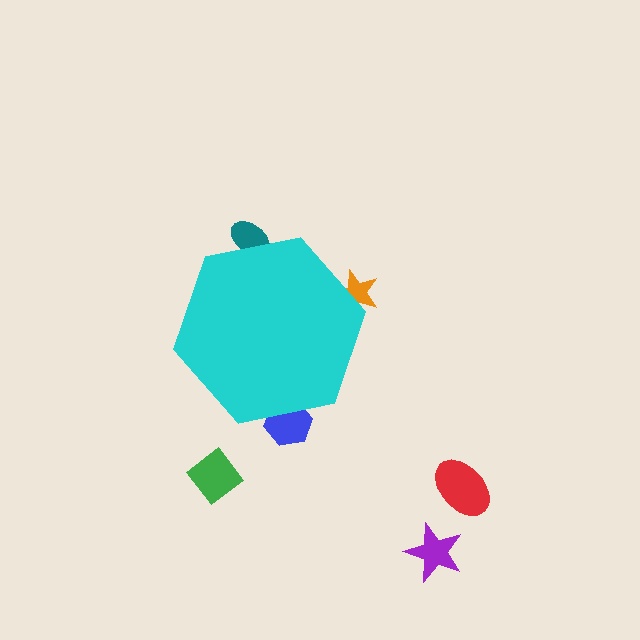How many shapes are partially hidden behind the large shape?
3 shapes are partially hidden.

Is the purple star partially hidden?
No, the purple star is fully visible.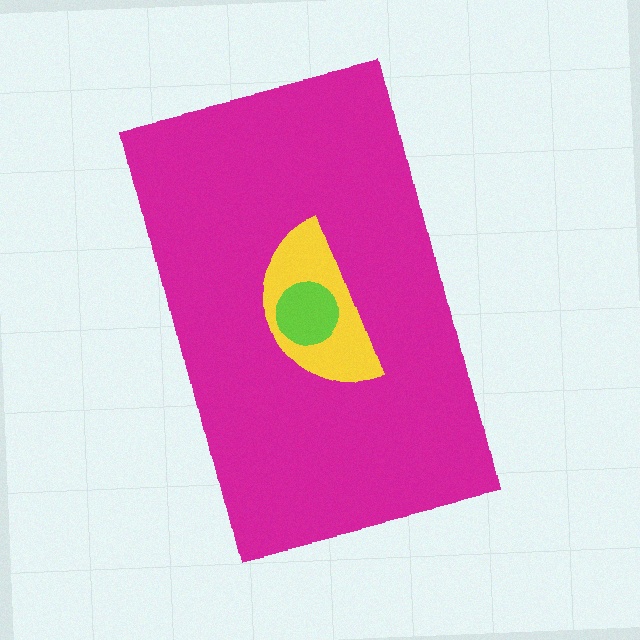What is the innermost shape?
The lime circle.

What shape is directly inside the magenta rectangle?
The yellow semicircle.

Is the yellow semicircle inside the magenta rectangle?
Yes.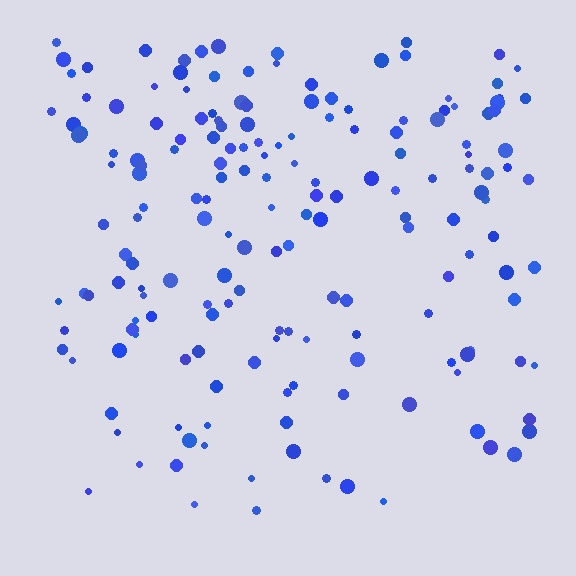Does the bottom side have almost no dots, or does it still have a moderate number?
Still a moderate number, just noticeably fewer than the top.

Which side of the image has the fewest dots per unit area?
The bottom.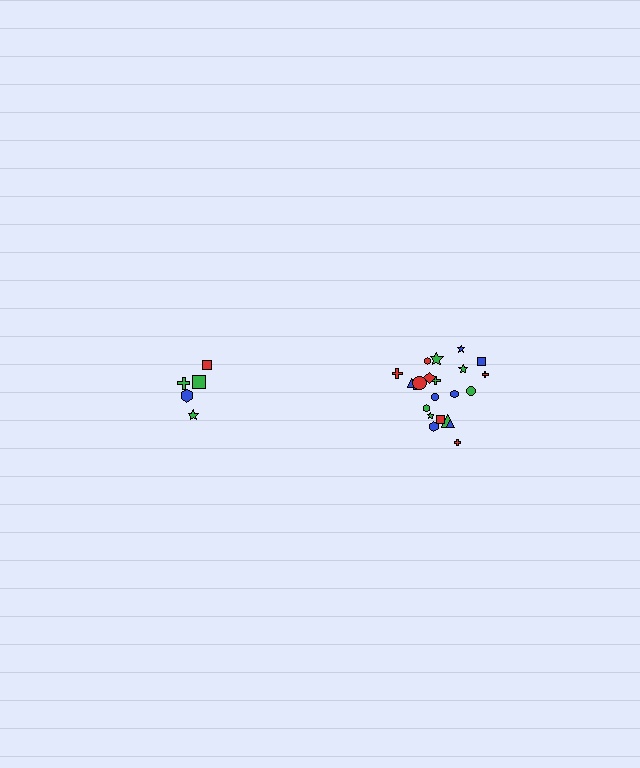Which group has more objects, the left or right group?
The right group.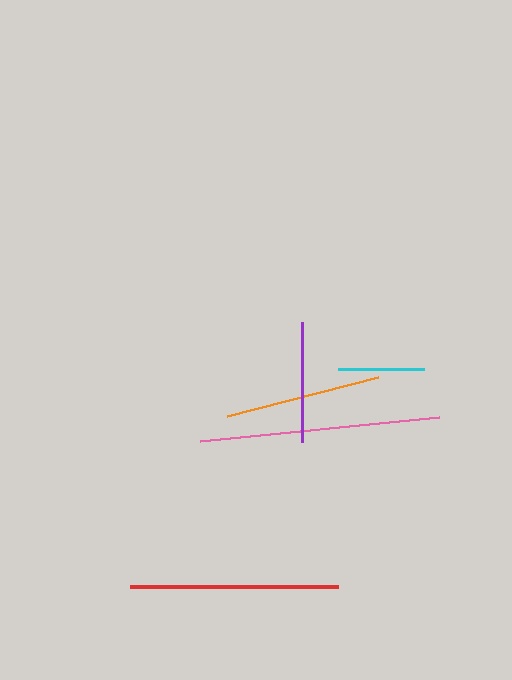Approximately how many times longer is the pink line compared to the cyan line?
The pink line is approximately 2.8 times the length of the cyan line.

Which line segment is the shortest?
The cyan line is the shortest at approximately 86 pixels.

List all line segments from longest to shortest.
From longest to shortest: pink, red, orange, purple, cyan.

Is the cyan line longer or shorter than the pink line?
The pink line is longer than the cyan line.